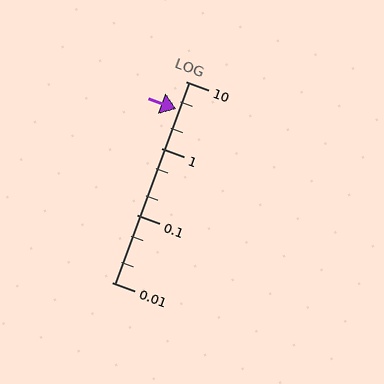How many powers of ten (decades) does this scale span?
The scale spans 3 decades, from 0.01 to 10.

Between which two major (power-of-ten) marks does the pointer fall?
The pointer is between 1 and 10.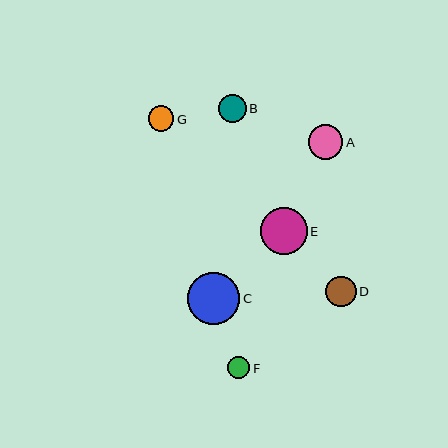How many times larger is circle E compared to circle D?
Circle E is approximately 1.5 times the size of circle D.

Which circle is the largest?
Circle C is the largest with a size of approximately 52 pixels.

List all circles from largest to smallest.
From largest to smallest: C, E, A, D, B, G, F.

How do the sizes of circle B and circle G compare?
Circle B and circle G are approximately the same size.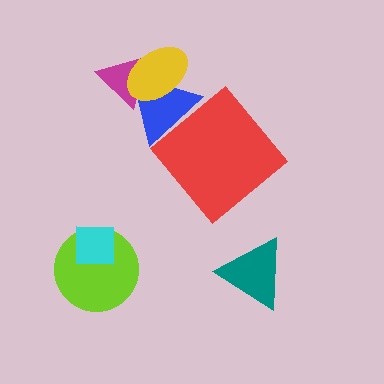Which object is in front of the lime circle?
The cyan square is in front of the lime circle.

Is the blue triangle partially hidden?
Yes, it is partially covered by another shape.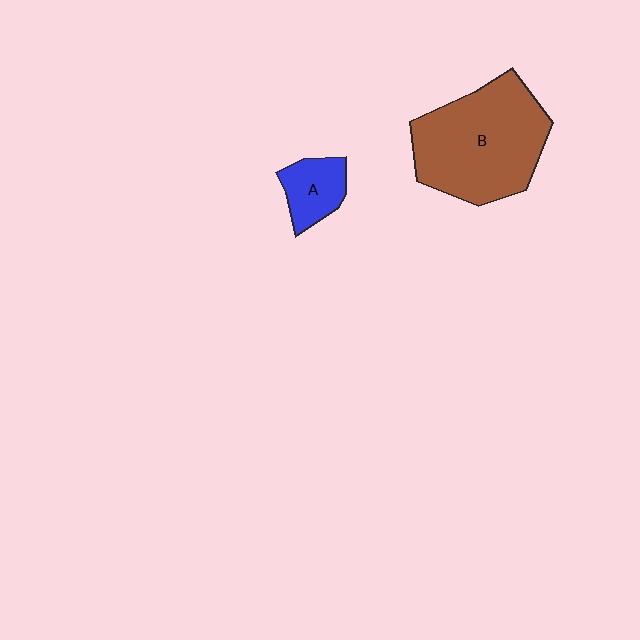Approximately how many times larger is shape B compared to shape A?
Approximately 3.5 times.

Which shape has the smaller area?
Shape A (blue).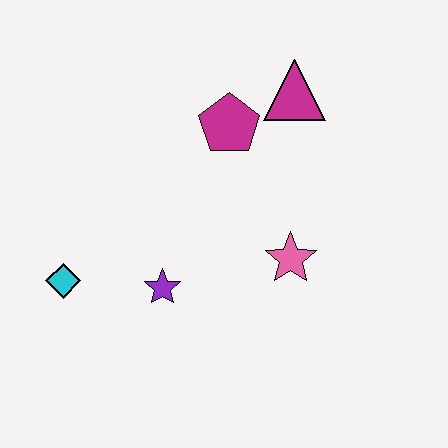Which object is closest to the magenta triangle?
The magenta pentagon is closest to the magenta triangle.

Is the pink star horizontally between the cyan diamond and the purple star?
No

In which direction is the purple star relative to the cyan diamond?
The purple star is to the right of the cyan diamond.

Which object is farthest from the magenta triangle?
The cyan diamond is farthest from the magenta triangle.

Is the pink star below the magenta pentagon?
Yes